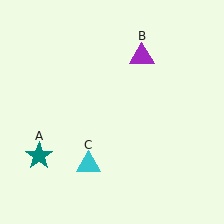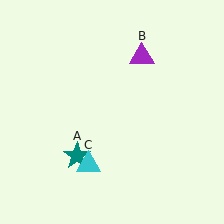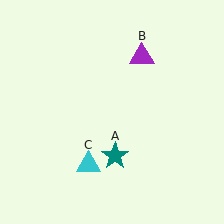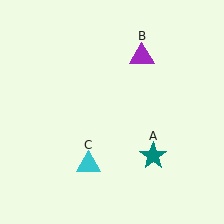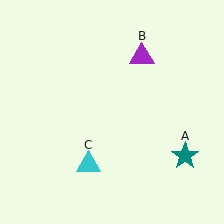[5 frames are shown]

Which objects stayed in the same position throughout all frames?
Purple triangle (object B) and cyan triangle (object C) remained stationary.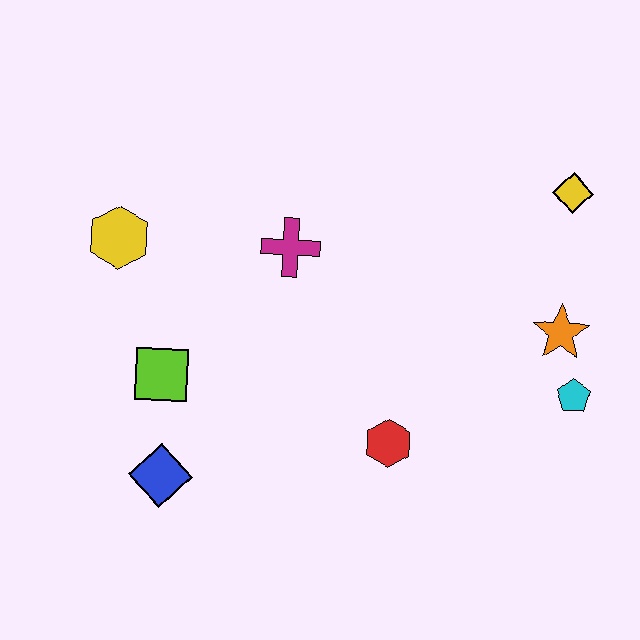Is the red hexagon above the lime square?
No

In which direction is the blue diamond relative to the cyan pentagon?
The blue diamond is to the left of the cyan pentagon.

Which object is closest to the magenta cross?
The yellow hexagon is closest to the magenta cross.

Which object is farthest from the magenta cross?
The cyan pentagon is farthest from the magenta cross.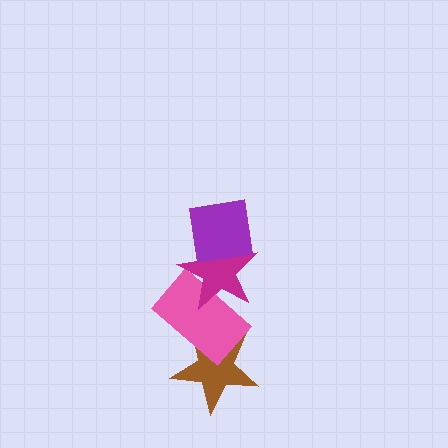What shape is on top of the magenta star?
The purple square is on top of the magenta star.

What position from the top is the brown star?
The brown star is 4th from the top.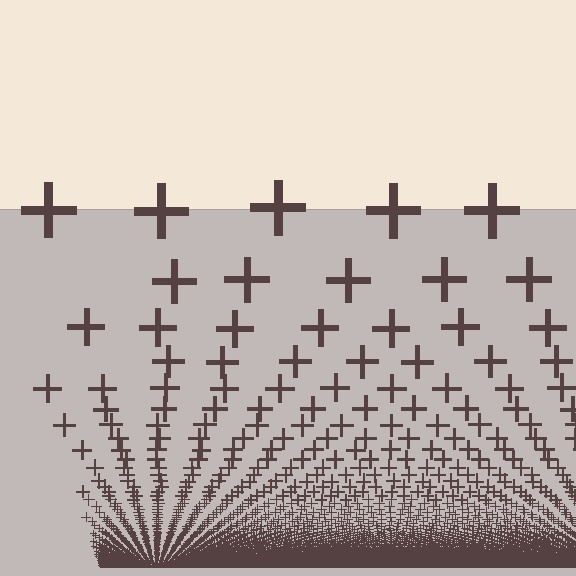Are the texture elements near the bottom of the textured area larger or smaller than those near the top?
Smaller. The gradient is inverted — elements near the bottom are smaller and denser.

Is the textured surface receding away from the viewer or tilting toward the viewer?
The surface appears to tilt toward the viewer. Texture elements get larger and sparser toward the top.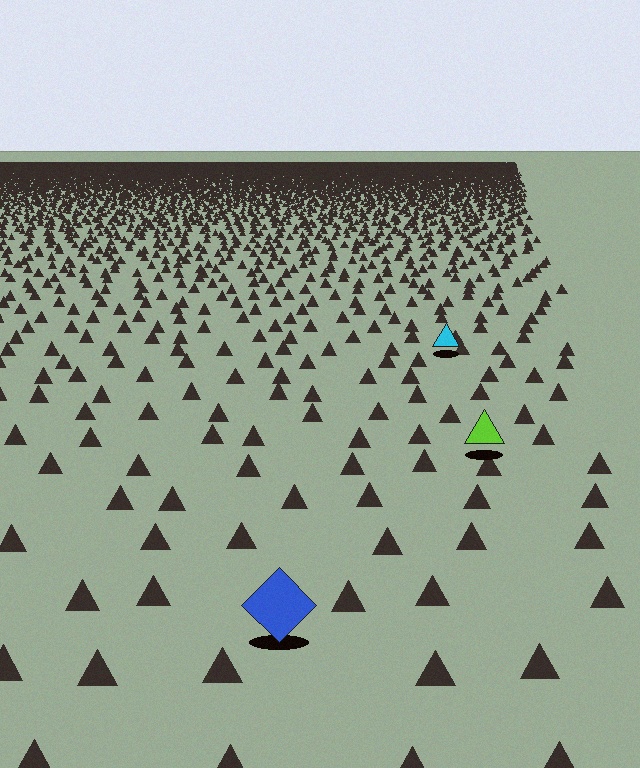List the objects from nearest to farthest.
From nearest to farthest: the blue diamond, the lime triangle, the cyan triangle.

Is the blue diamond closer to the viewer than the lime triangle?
Yes. The blue diamond is closer — you can tell from the texture gradient: the ground texture is coarser near it.